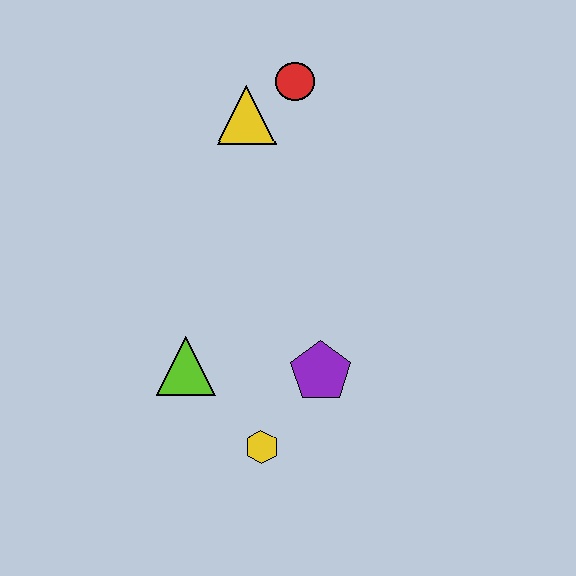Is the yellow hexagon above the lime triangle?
No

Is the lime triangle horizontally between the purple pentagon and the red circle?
No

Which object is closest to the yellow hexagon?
The purple pentagon is closest to the yellow hexagon.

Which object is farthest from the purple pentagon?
The red circle is farthest from the purple pentagon.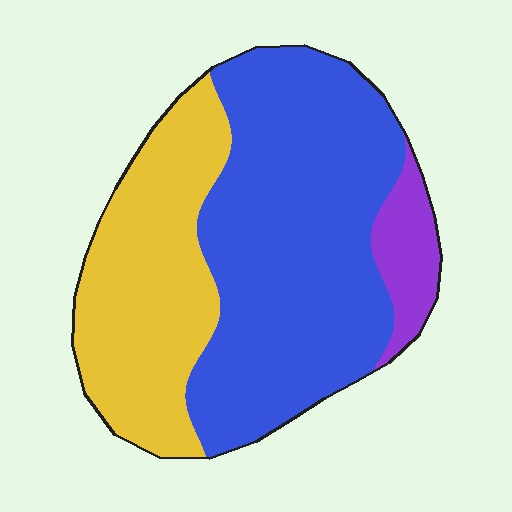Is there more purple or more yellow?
Yellow.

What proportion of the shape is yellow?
Yellow takes up about one third (1/3) of the shape.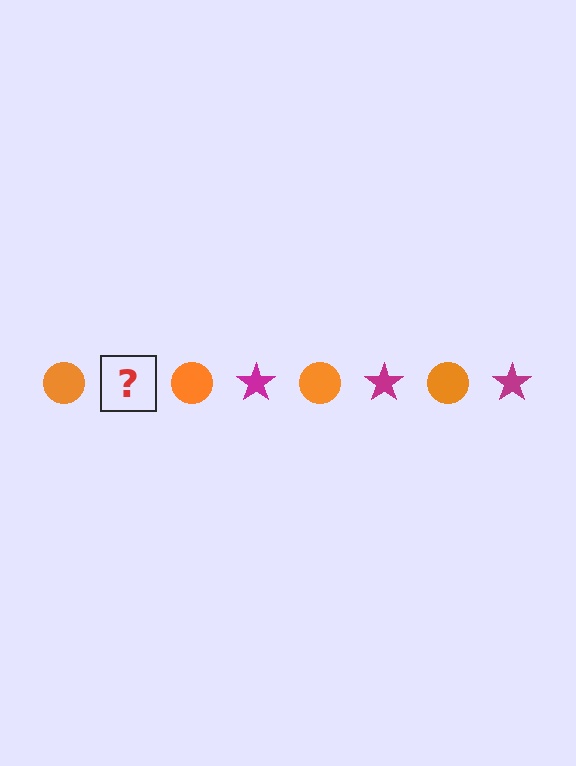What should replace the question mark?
The question mark should be replaced with a magenta star.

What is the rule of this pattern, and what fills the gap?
The rule is that the pattern alternates between orange circle and magenta star. The gap should be filled with a magenta star.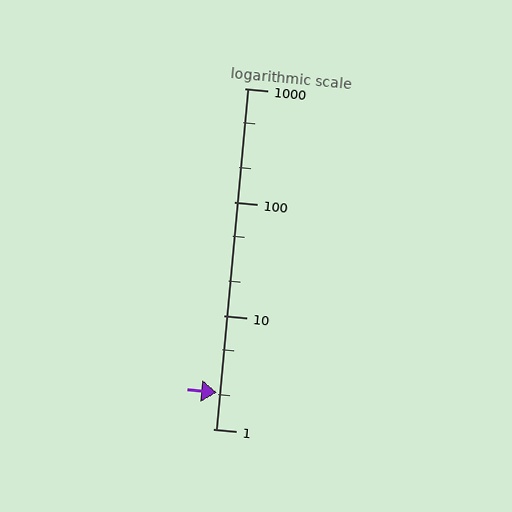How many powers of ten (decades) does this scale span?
The scale spans 3 decades, from 1 to 1000.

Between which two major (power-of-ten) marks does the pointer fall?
The pointer is between 1 and 10.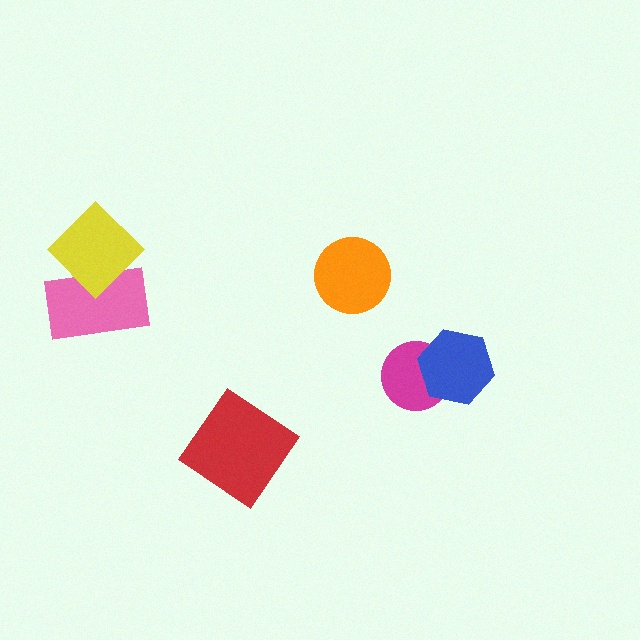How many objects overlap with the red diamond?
0 objects overlap with the red diamond.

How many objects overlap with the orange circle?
0 objects overlap with the orange circle.